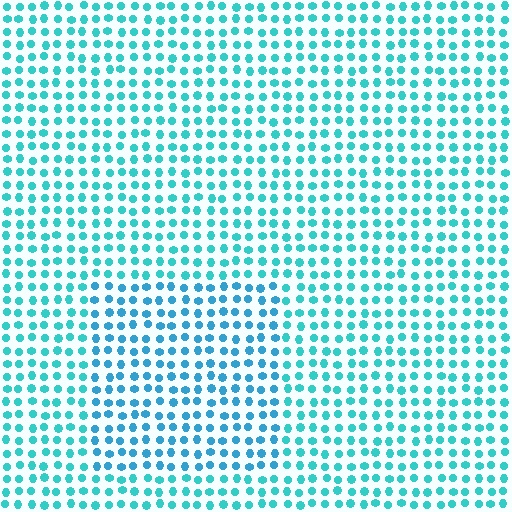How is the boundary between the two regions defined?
The boundary is defined purely by a slight shift in hue (about 21 degrees). Spacing, size, and orientation are identical on both sides.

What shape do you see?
I see a rectangle.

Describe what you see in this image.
The image is filled with small cyan elements in a uniform arrangement. A rectangle-shaped region is visible where the elements are tinted to a slightly different hue, forming a subtle color boundary.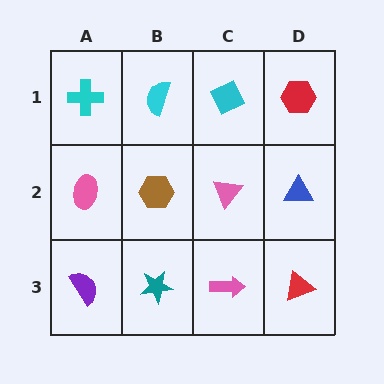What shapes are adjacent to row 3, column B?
A brown hexagon (row 2, column B), a purple semicircle (row 3, column A), a pink arrow (row 3, column C).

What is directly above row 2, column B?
A cyan semicircle.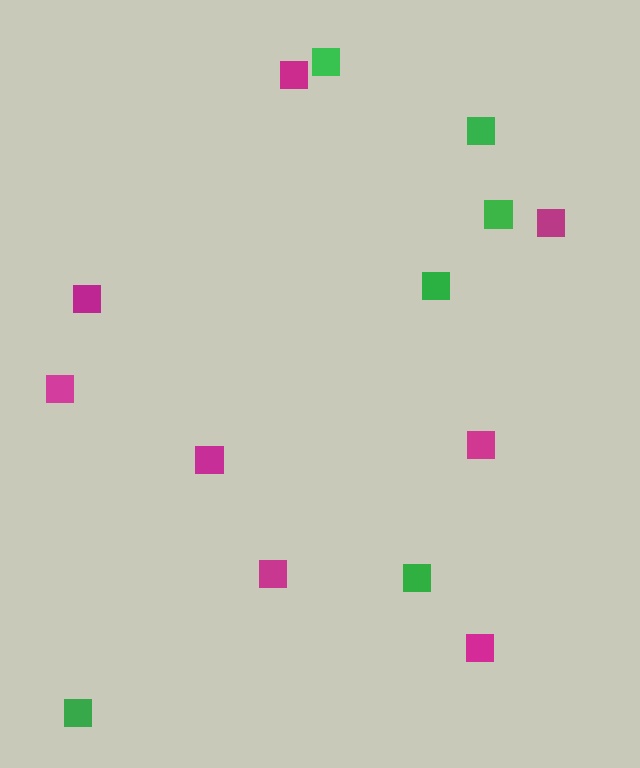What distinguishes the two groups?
There are 2 groups: one group of magenta squares (8) and one group of green squares (6).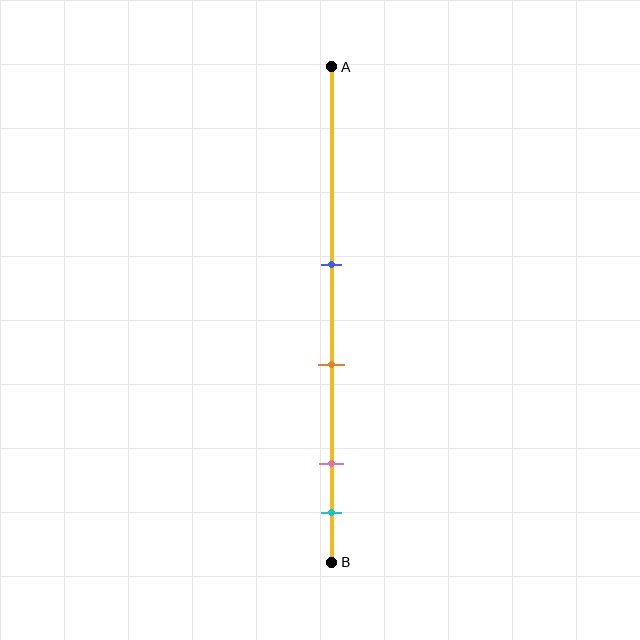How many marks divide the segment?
There are 4 marks dividing the segment.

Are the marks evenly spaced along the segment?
No, the marks are not evenly spaced.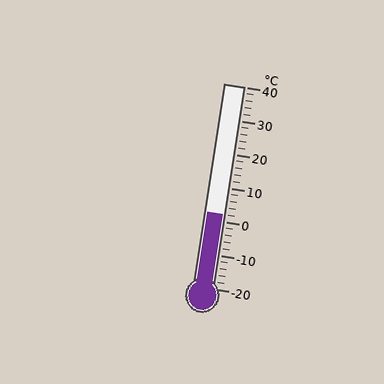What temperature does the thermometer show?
The thermometer shows approximately 2°C.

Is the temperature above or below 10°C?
The temperature is below 10°C.